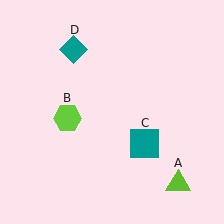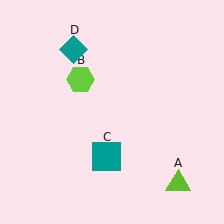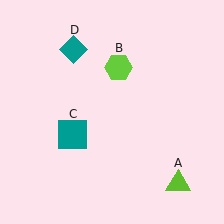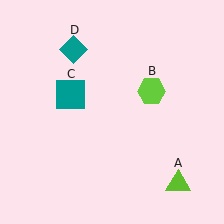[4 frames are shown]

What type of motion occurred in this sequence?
The lime hexagon (object B), teal square (object C) rotated clockwise around the center of the scene.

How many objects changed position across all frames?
2 objects changed position: lime hexagon (object B), teal square (object C).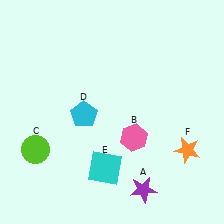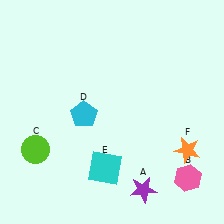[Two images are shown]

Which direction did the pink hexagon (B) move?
The pink hexagon (B) moved right.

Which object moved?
The pink hexagon (B) moved right.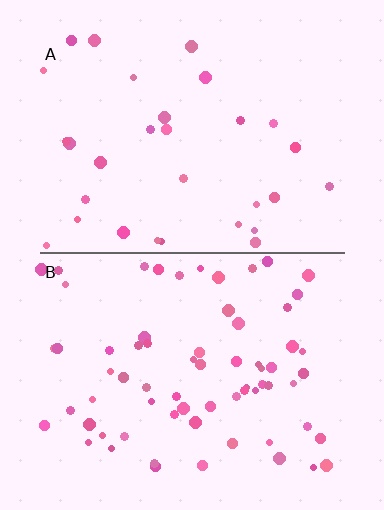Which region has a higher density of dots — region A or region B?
B (the bottom).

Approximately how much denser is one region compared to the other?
Approximately 2.3× — region B over region A.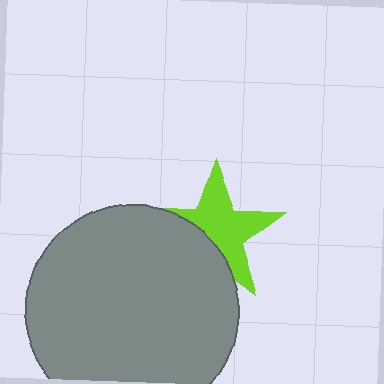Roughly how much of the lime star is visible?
About half of it is visible (roughly 62%).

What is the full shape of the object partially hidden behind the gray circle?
The partially hidden object is a lime star.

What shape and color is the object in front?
The object in front is a gray circle.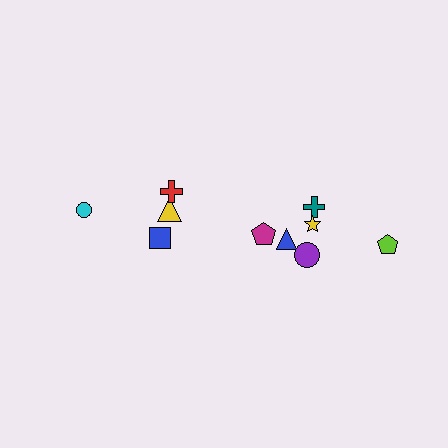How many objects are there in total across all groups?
There are 10 objects.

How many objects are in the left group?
There are 4 objects.